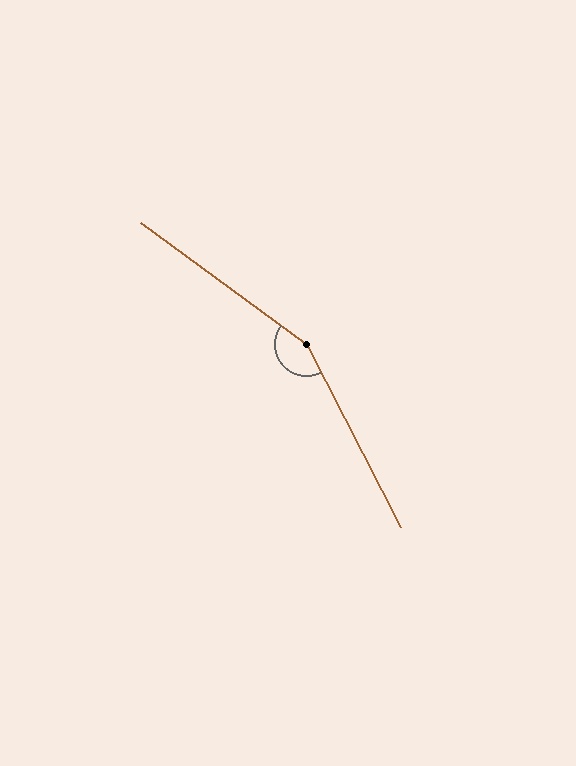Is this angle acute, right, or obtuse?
It is obtuse.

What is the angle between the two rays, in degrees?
Approximately 153 degrees.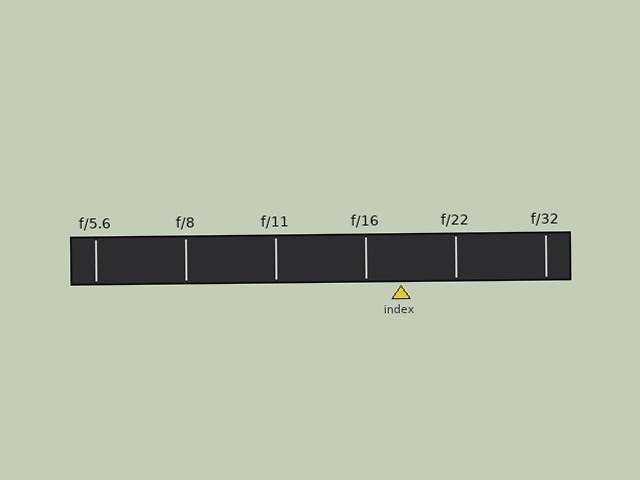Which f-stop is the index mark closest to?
The index mark is closest to f/16.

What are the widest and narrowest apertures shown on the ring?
The widest aperture shown is f/5.6 and the narrowest is f/32.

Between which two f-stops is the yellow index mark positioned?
The index mark is between f/16 and f/22.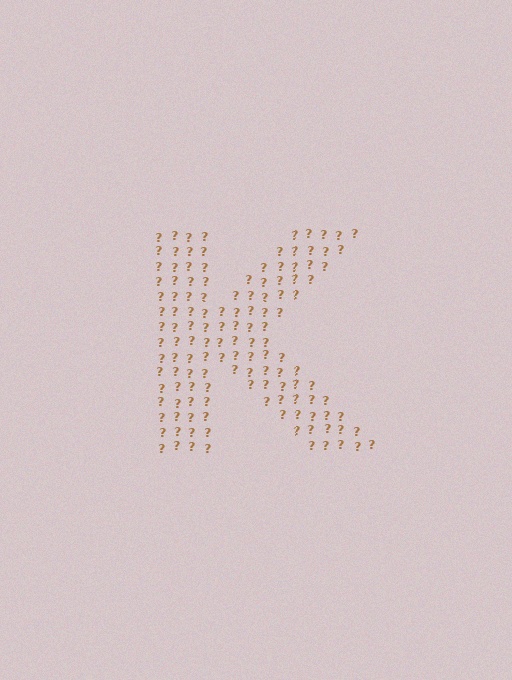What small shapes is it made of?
It is made of small question marks.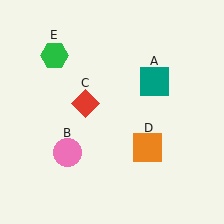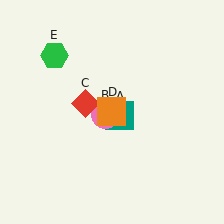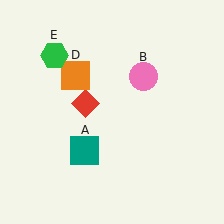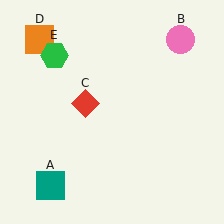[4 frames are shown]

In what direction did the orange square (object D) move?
The orange square (object D) moved up and to the left.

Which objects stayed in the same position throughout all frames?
Red diamond (object C) and green hexagon (object E) remained stationary.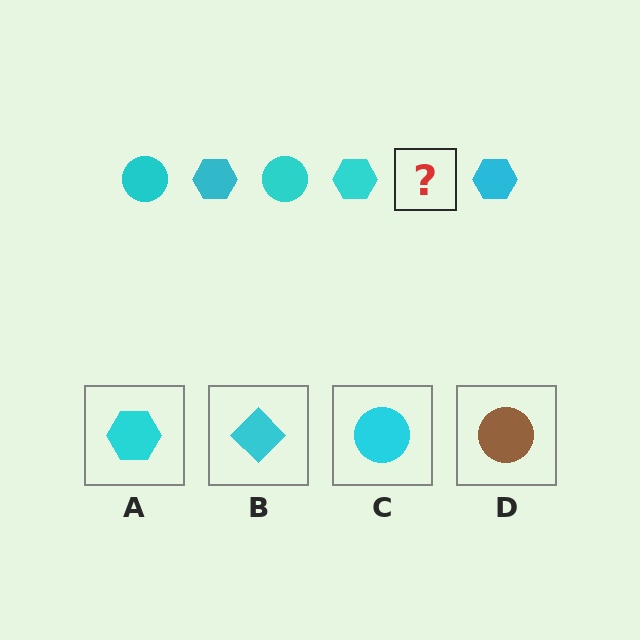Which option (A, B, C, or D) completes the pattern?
C.